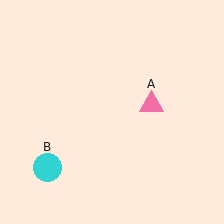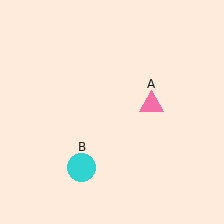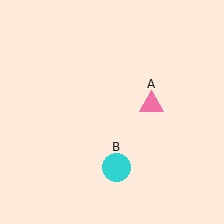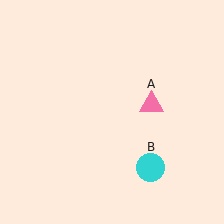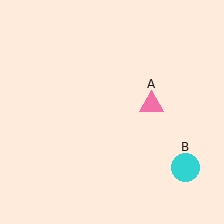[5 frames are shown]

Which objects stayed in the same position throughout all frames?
Pink triangle (object A) remained stationary.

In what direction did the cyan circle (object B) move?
The cyan circle (object B) moved right.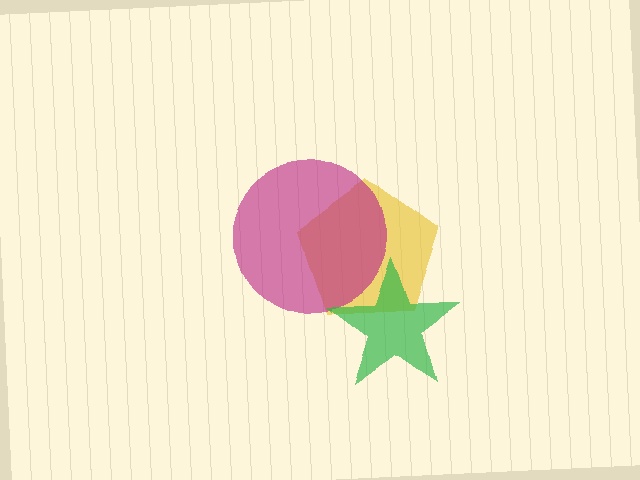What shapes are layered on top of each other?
The layered shapes are: a yellow pentagon, a magenta circle, a green star.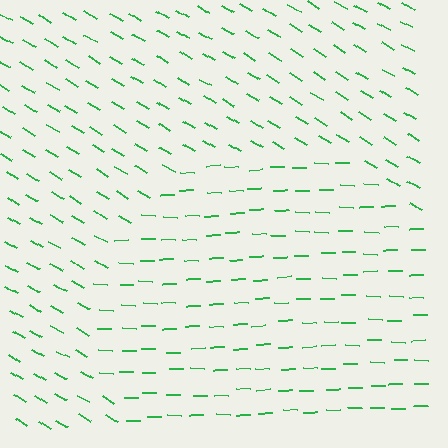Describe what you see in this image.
The image is filled with small green line segments. A circle region in the image has lines oriented differently from the surrounding lines, creating a visible texture boundary.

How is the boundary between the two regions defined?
The boundary is defined purely by a change in line orientation (approximately 31 degrees difference). All lines are the same color and thickness.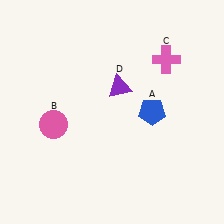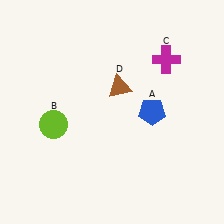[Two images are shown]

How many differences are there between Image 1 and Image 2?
There are 3 differences between the two images.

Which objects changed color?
B changed from pink to lime. C changed from pink to magenta. D changed from purple to brown.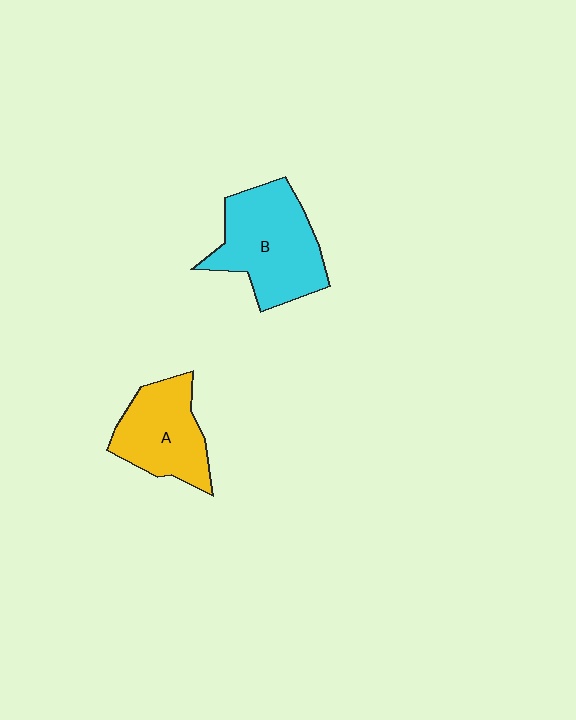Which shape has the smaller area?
Shape A (yellow).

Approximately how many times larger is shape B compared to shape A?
Approximately 1.3 times.